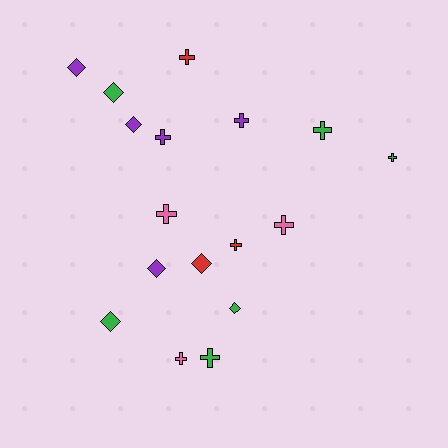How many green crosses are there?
There are 3 green crosses.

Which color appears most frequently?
Green, with 6 objects.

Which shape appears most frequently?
Cross, with 10 objects.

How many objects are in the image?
There are 17 objects.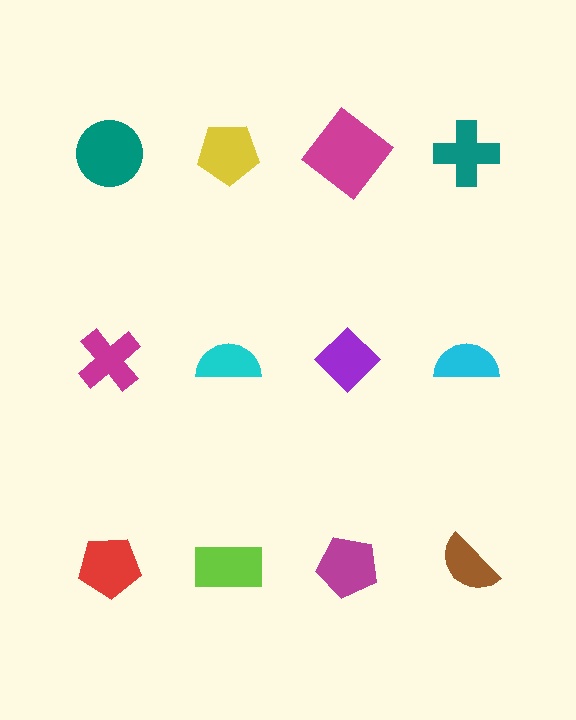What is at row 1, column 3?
A magenta diamond.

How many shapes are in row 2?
4 shapes.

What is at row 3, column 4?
A brown semicircle.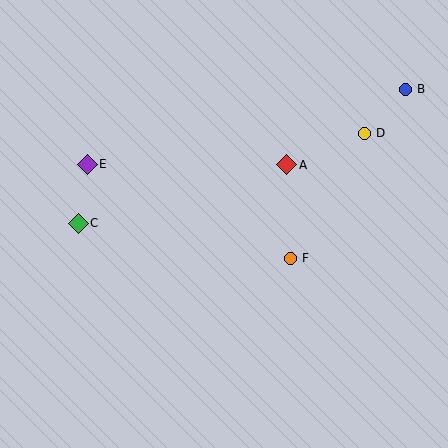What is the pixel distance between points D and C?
The distance between D and C is 300 pixels.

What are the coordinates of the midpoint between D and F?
The midpoint between D and F is at (327, 196).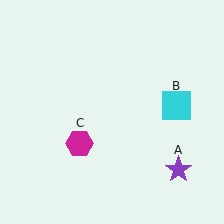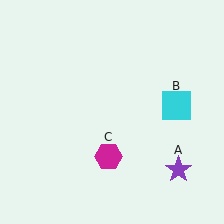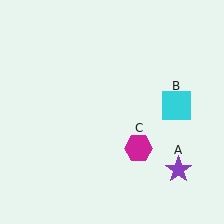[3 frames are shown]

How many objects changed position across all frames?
1 object changed position: magenta hexagon (object C).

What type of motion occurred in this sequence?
The magenta hexagon (object C) rotated counterclockwise around the center of the scene.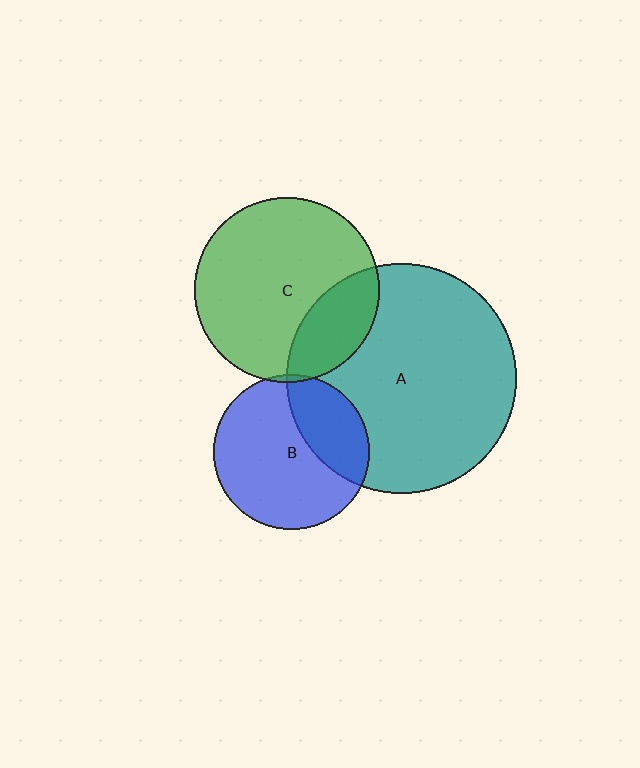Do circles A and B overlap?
Yes.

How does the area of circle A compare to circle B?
Approximately 2.2 times.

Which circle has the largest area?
Circle A (teal).